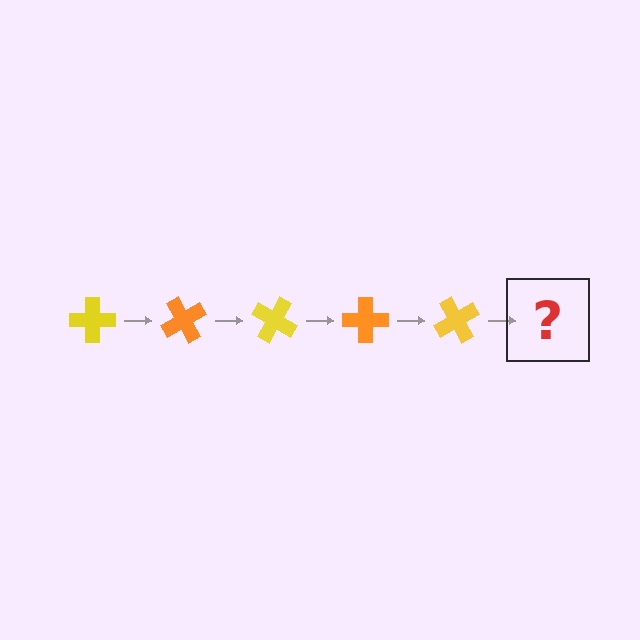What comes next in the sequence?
The next element should be an orange cross, rotated 300 degrees from the start.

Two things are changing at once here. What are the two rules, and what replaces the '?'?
The two rules are that it rotates 60 degrees each step and the color cycles through yellow and orange. The '?' should be an orange cross, rotated 300 degrees from the start.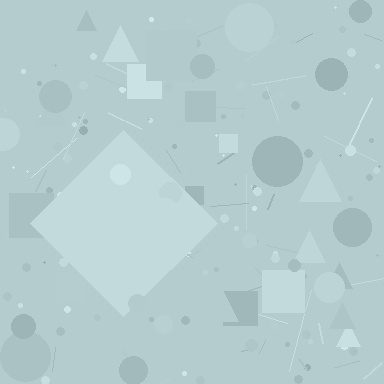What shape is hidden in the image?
A diamond is hidden in the image.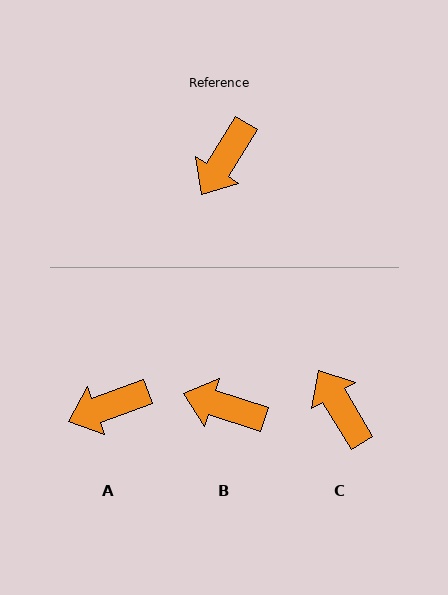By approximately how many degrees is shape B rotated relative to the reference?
Approximately 76 degrees clockwise.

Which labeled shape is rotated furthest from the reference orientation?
C, about 117 degrees away.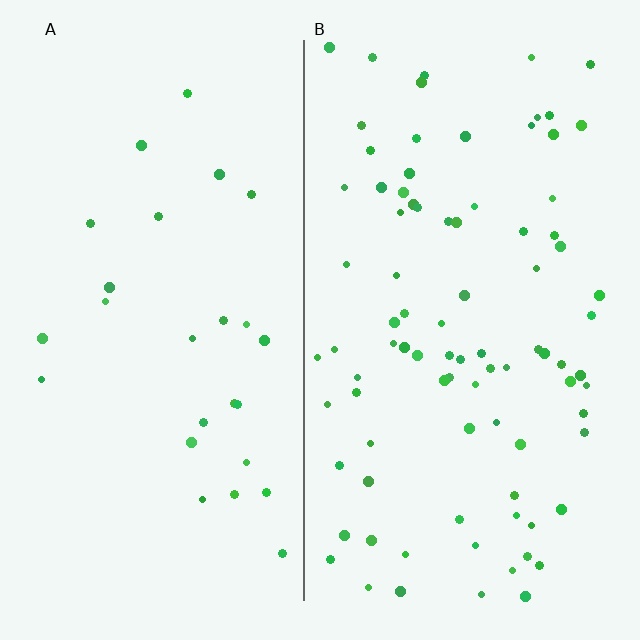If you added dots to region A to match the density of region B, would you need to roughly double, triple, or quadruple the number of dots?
Approximately triple.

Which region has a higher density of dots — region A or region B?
B (the right).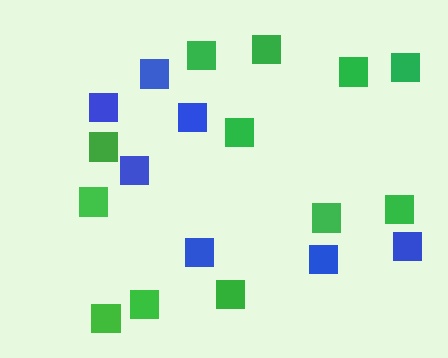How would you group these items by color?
There are 2 groups: one group of blue squares (7) and one group of green squares (12).